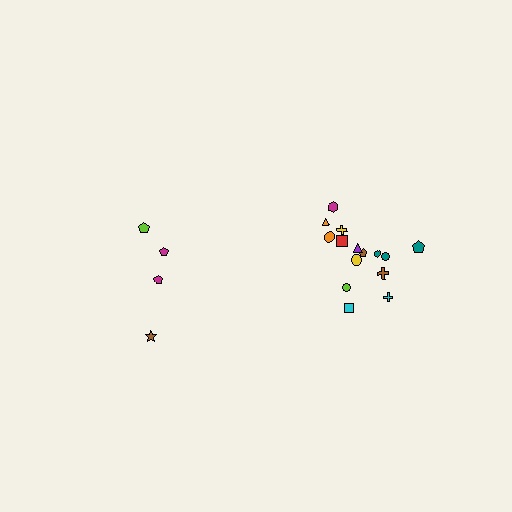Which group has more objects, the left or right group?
The right group.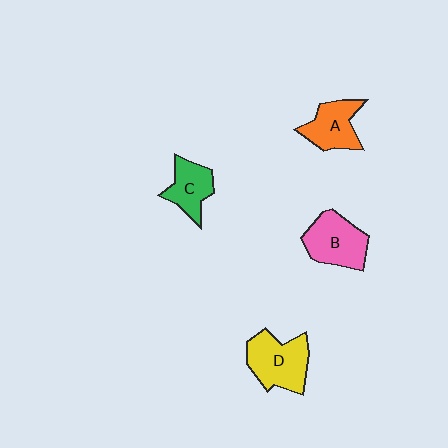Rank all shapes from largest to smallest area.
From largest to smallest: D (yellow), B (pink), A (orange), C (green).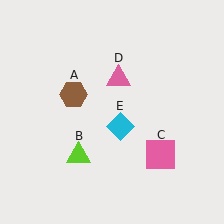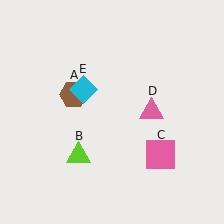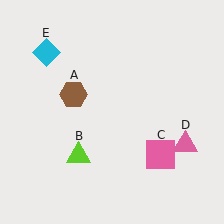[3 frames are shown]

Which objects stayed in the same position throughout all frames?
Brown hexagon (object A) and lime triangle (object B) and pink square (object C) remained stationary.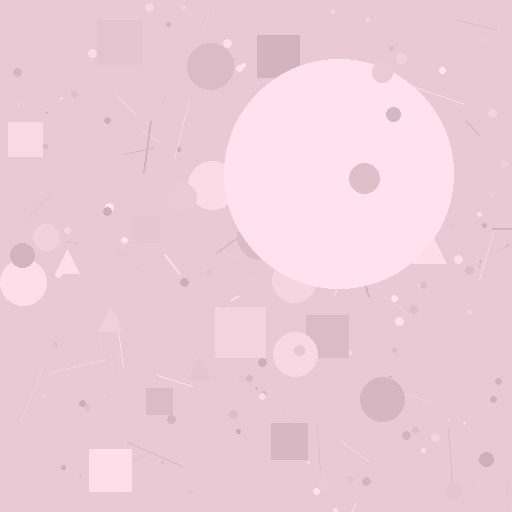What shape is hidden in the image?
A circle is hidden in the image.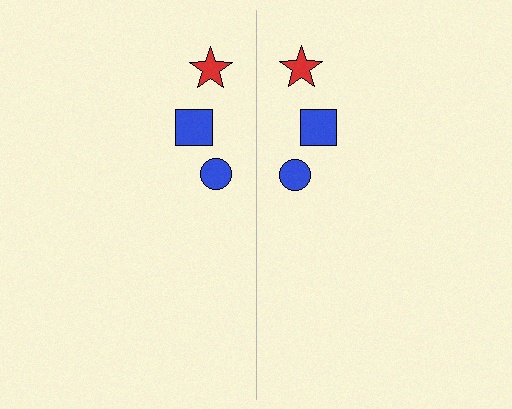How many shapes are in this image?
There are 6 shapes in this image.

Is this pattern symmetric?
Yes, this pattern has bilateral (reflection) symmetry.